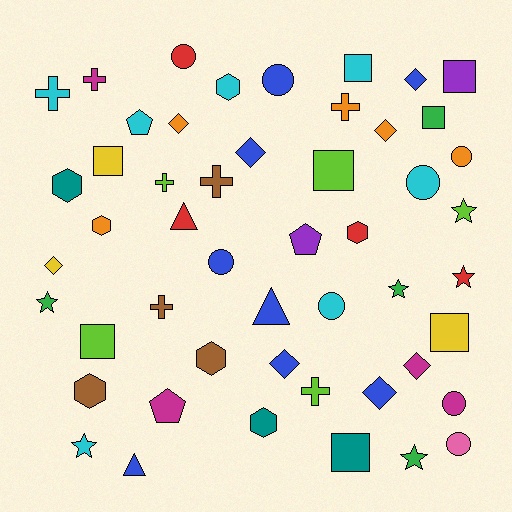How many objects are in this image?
There are 50 objects.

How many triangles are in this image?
There are 3 triangles.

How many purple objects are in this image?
There are 2 purple objects.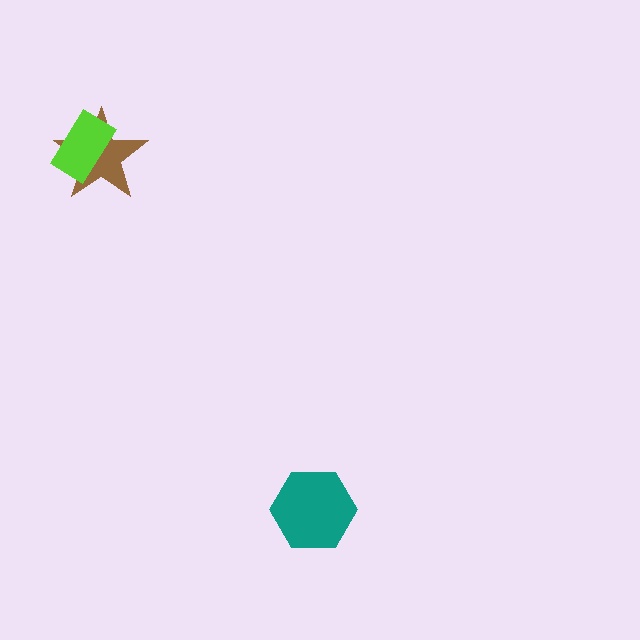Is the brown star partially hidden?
Yes, it is partially covered by another shape.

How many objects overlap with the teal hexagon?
0 objects overlap with the teal hexagon.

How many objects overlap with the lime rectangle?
1 object overlaps with the lime rectangle.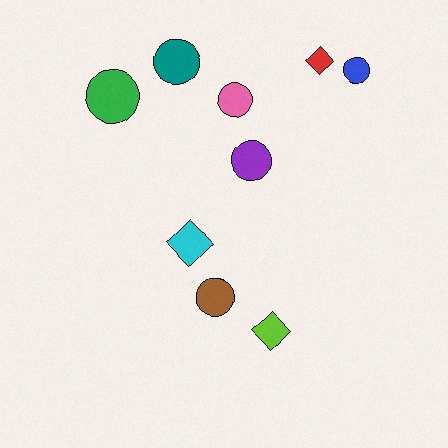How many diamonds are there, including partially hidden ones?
There are 3 diamonds.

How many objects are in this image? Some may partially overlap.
There are 9 objects.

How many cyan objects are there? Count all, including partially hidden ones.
There is 1 cyan object.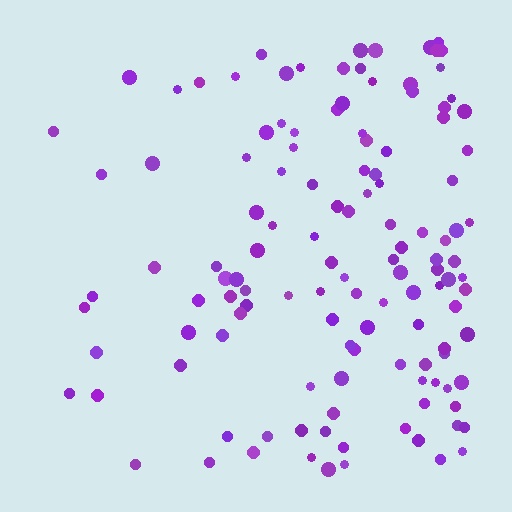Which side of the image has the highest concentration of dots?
The right.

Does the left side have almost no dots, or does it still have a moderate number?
Still a moderate number, just noticeably fewer than the right.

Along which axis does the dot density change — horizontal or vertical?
Horizontal.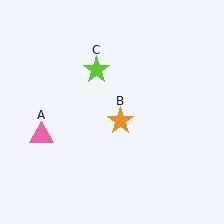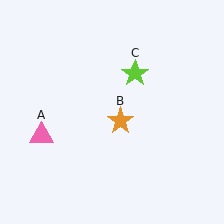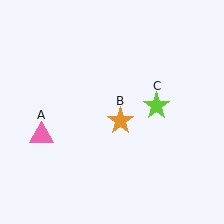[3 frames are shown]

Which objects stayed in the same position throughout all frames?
Pink triangle (object A) and orange star (object B) remained stationary.